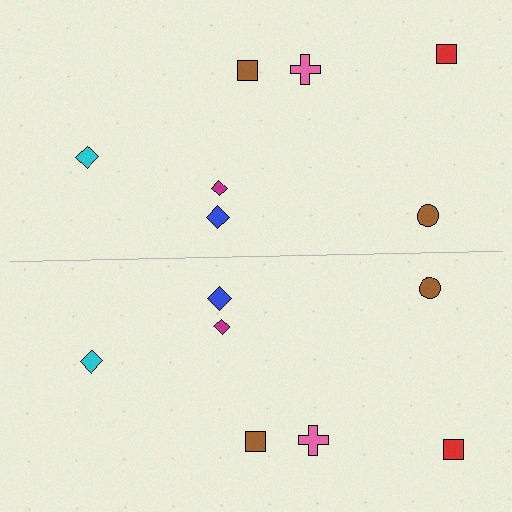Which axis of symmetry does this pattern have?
The pattern has a horizontal axis of symmetry running through the center of the image.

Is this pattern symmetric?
Yes, this pattern has bilateral (reflection) symmetry.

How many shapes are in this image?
There are 14 shapes in this image.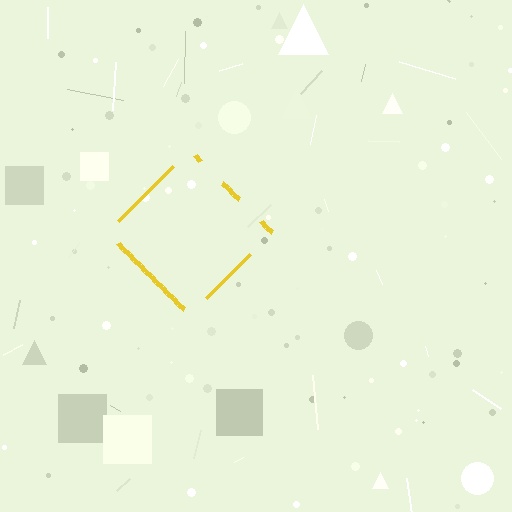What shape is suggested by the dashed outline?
The dashed outline suggests a diamond.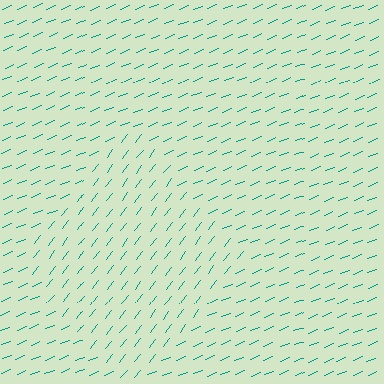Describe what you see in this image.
The image is filled with small teal line segments. A diamond region in the image has lines oriented differently from the surrounding lines, creating a visible texture boundary.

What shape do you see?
I see a diamond.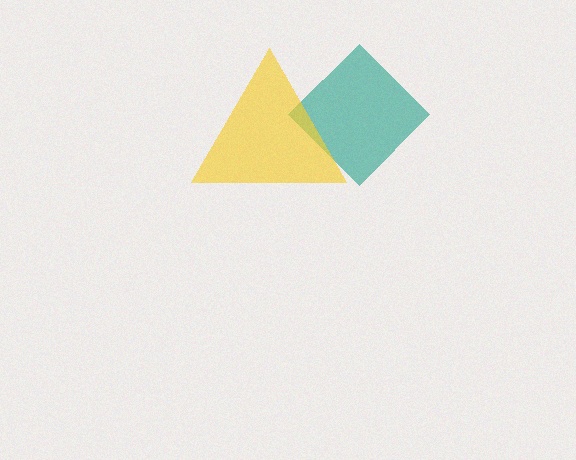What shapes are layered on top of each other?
The layered shapes are: a teal diamond, a yellow triangle.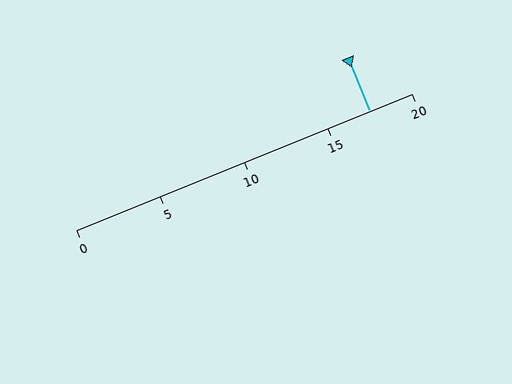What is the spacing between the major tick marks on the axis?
The major ticks are spaced 5 apart.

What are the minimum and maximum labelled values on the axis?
The axis runs from 0 to 20.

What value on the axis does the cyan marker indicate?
The marker indicates approximately 17.5.